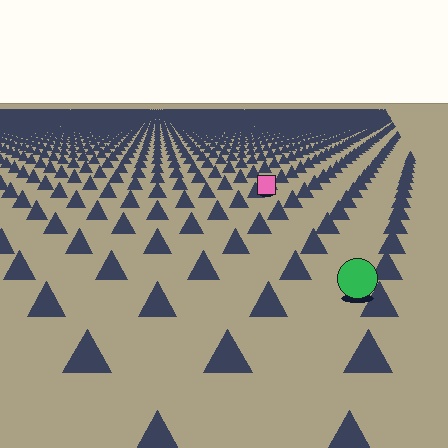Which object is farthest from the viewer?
The pink square is farthest from the viewer. It appears smaller and the ground texture around it is denser.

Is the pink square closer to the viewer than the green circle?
No. The green circle is closer — you can tell from the texture gradient: the ground texture is coarser near it.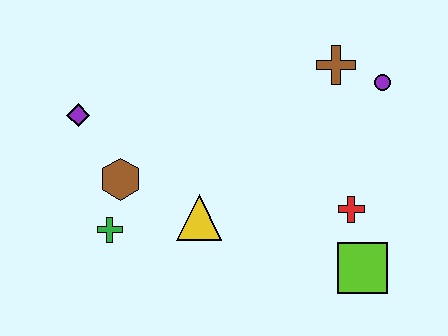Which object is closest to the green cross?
The brown hexagon is closest to the green cross.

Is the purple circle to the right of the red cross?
Yes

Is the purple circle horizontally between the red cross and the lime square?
No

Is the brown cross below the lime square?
No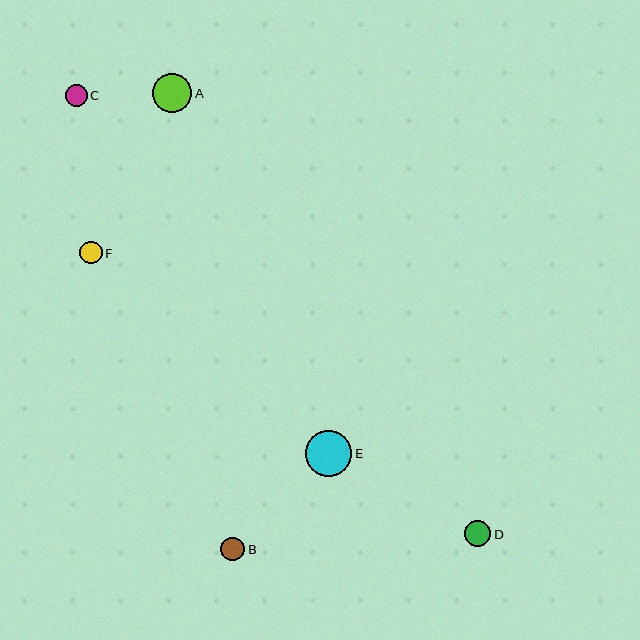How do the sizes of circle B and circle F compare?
Circle B and circle F are approximately the same size.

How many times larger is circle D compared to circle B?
Circle D is approximately 1.1 times the size of circle B.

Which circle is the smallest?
Circle C is the smallest with a size of approximately 22 pixels.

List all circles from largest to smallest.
From largest to smallest: E, A, D, B, F, C.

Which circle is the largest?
Circle E is the largest with a size of approximately 46 pixels.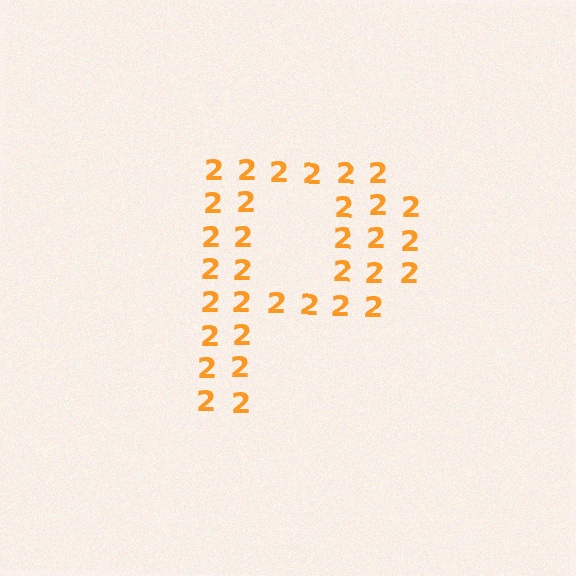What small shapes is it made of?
It is made of small digit 2's.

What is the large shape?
The large shape is the letter P.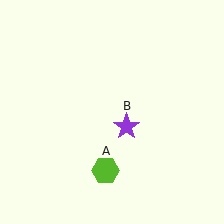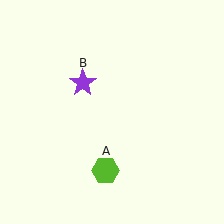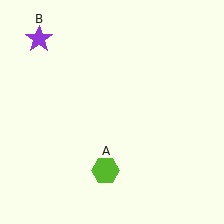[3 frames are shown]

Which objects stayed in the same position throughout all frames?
Lime hexagon (object A) remained stationary.